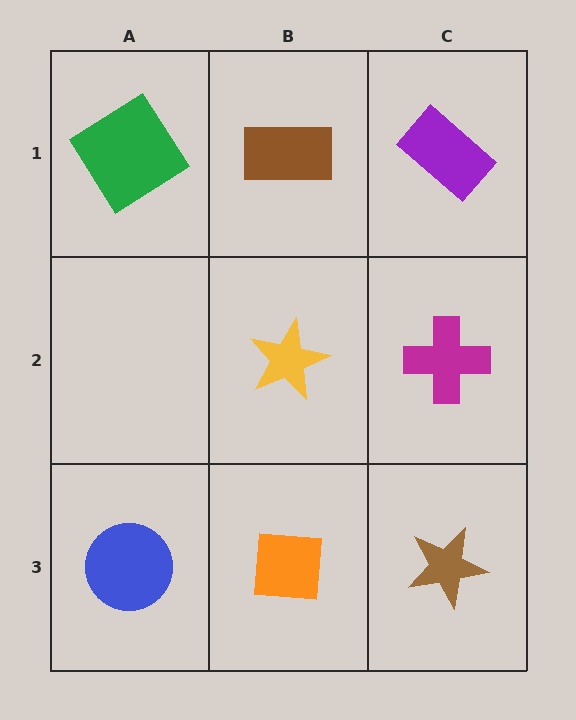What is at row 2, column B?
A yellow star.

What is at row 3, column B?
An orange square.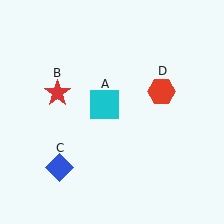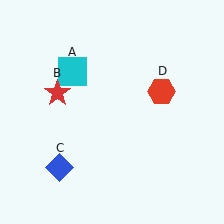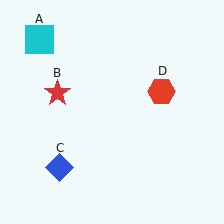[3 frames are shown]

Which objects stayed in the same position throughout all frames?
Red star (object B) and blue diamond (object C) and red hexagon (object D) remained stationary.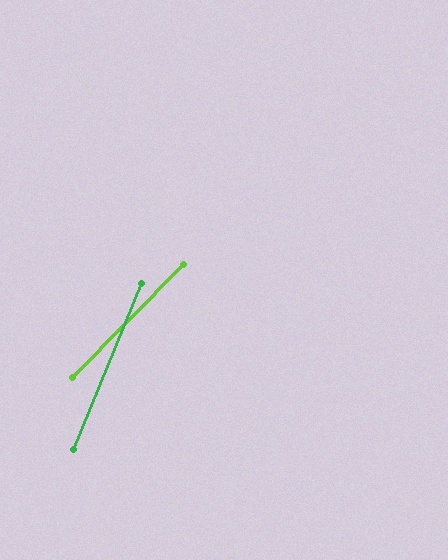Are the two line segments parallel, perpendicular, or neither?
Neither parallel nor perpendicular — they differ by about 22°.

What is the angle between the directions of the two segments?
Approximately 22 degrees.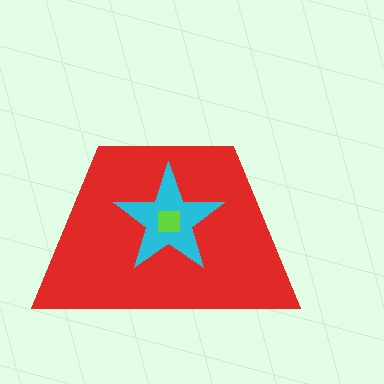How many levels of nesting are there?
3.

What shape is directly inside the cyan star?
The lime square.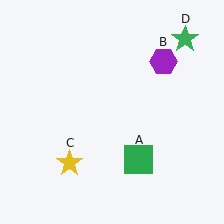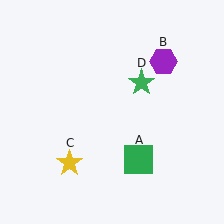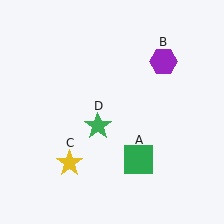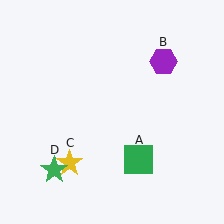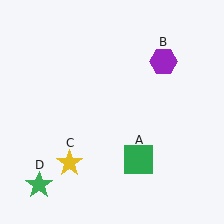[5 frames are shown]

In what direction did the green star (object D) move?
The green star (object D) moved down and to the left.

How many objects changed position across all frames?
1 object changed position: green star (object D).